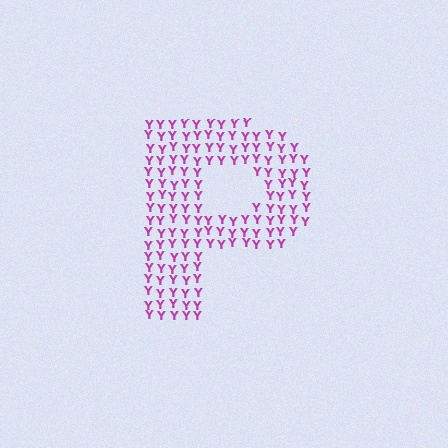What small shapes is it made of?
It is made of small letter Y's.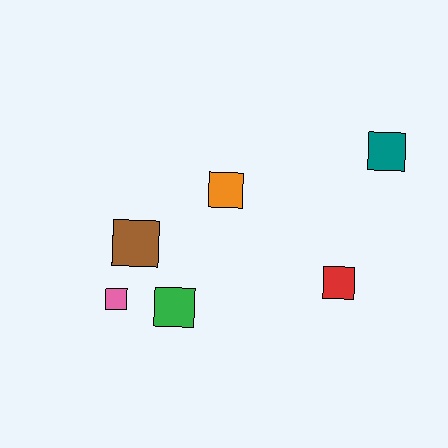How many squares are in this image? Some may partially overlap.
There are 6 squares.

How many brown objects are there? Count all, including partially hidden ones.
There is 1 brown object.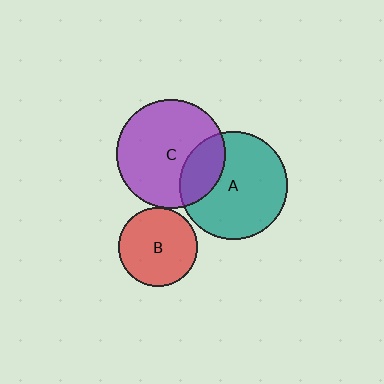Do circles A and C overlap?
Yes.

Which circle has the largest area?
Circle C (purple).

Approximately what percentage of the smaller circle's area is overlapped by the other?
Approximately 25%.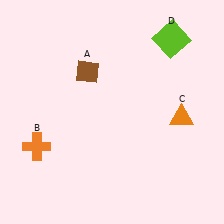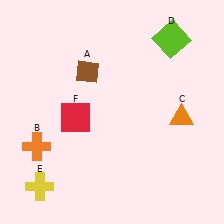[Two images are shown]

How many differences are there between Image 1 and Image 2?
There are 2 differences between the two images.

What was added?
A yellow cross (E), a red square (F) were added in Image 2.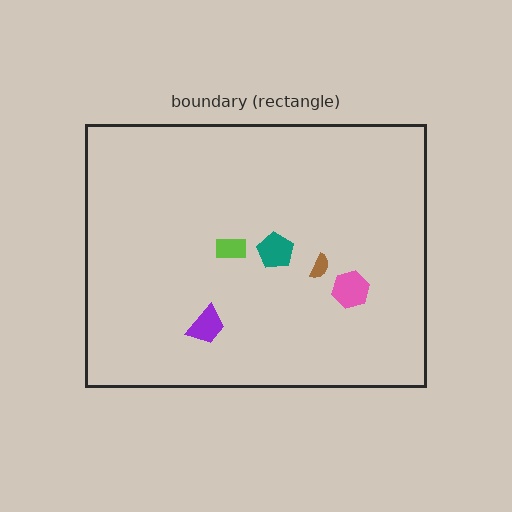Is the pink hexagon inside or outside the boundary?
Inside.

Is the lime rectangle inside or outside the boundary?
Inside.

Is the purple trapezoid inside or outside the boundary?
Inside.